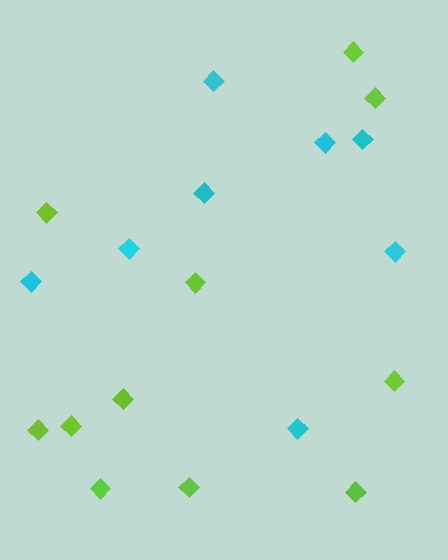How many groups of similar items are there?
There are 2 groups: one group of lime diamonds (11) and one group of cyan diamonds (8).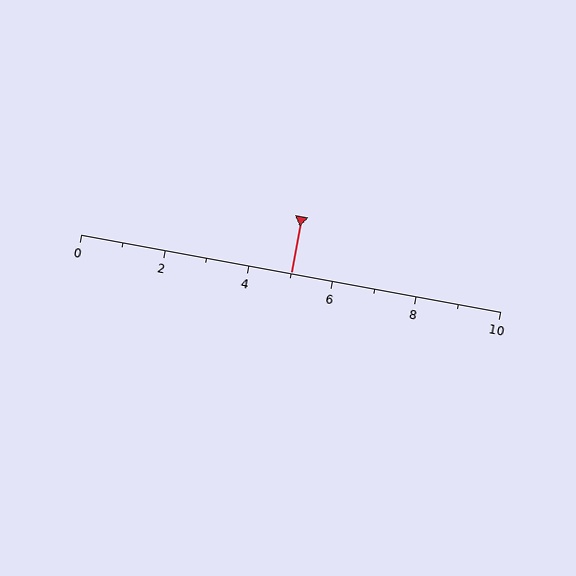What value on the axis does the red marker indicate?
The marker indicates approximately 5.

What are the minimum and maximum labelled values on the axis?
The axis runs from 0 to 10.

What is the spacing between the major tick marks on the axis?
The major ticks are spaced 2 apart.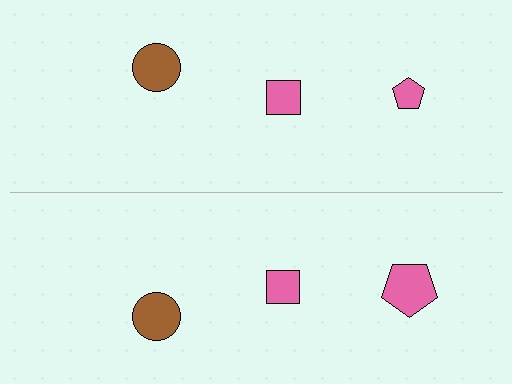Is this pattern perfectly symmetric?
No, the pattern is not perfectly symmetric. The pink pentagon on the bottom side has a different size than its mirror counterpart.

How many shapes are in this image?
There are 6 shapes in this image.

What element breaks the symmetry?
The pink pentagon on the bottom side has a different size than its mirror counterpart.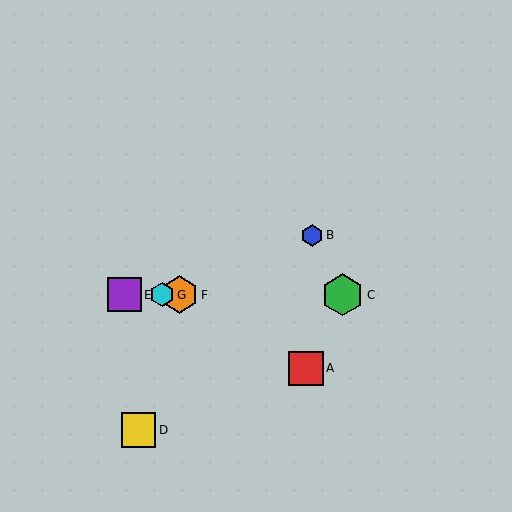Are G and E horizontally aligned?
Yes, both are at y≈295.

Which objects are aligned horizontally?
Objects C, E, F, G are aligned horizontally.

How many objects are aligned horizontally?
4 objects (C, E, F, G) are aligned horizontally.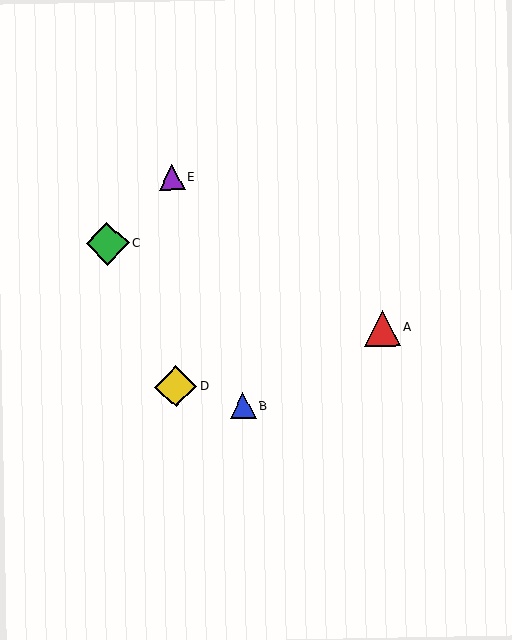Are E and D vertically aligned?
Yes, both are at x≈172.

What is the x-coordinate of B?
Object B is at x≈243.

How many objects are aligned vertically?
2 objects (D, E) are aligned vertically.